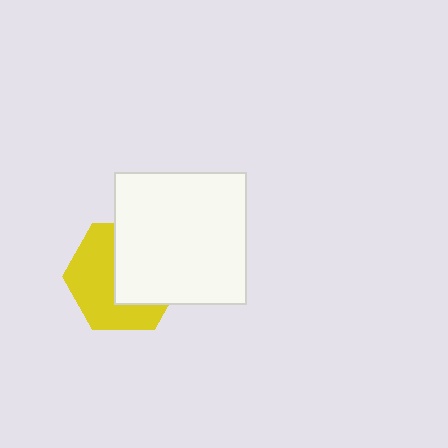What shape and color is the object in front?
The object in front is a white square.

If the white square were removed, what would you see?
You would see the complete yellow hexagon.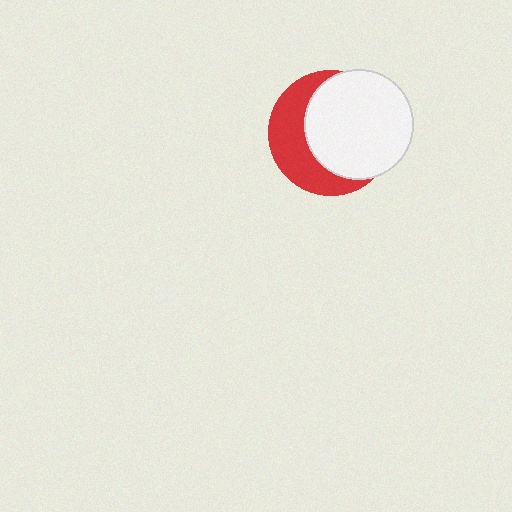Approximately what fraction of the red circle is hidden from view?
Roughly 60% of the red circle is hidden behind the white circle.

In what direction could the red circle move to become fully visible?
The red circle could move left. That would shift it out from behind the white circle entirely.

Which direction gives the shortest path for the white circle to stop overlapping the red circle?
Moving right gives the shortest separation.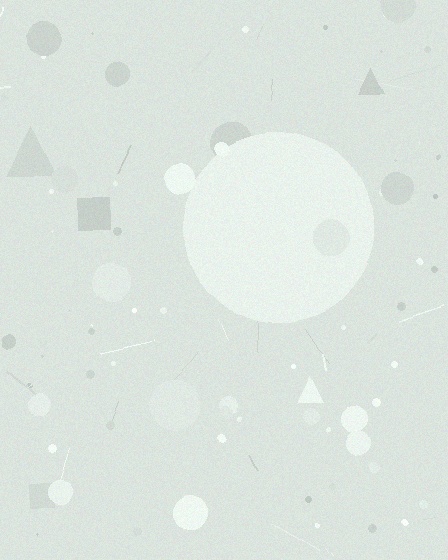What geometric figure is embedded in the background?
A circle is embedded in the background.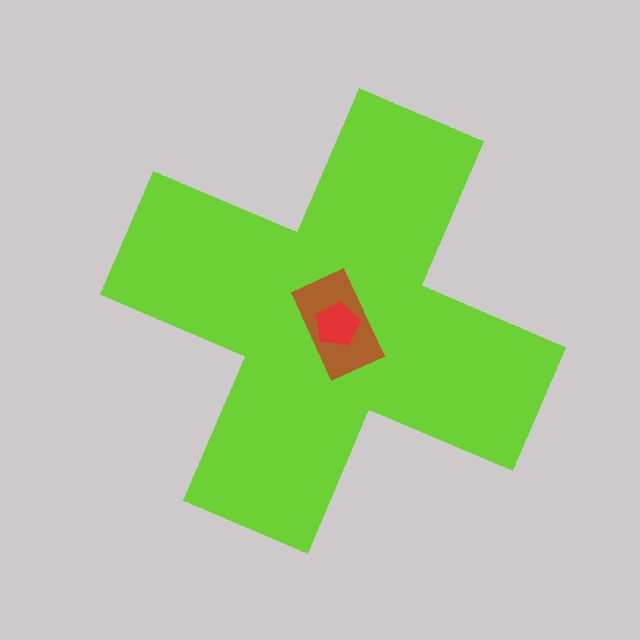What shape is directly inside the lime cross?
The brown rectangle.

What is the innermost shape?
The red pentagon.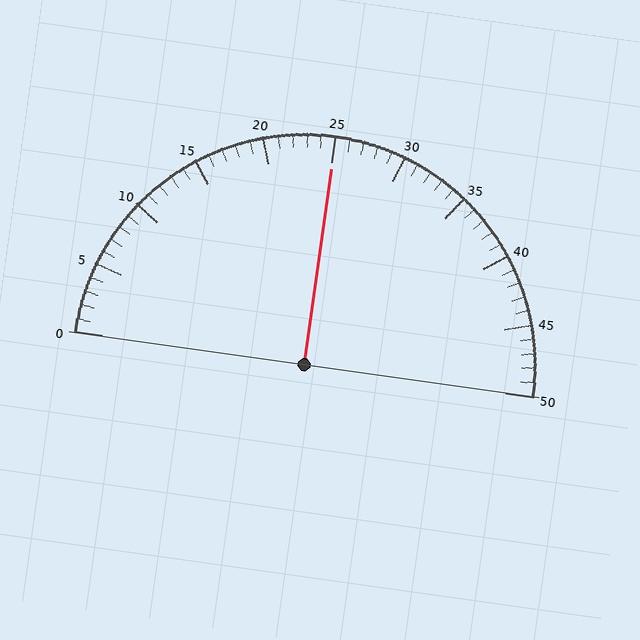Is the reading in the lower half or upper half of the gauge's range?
The reading is in the upper half of the range (0 to 50).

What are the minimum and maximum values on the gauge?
The gauge ranges from 0 to 50.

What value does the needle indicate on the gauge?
The needle indicates approximately 25.